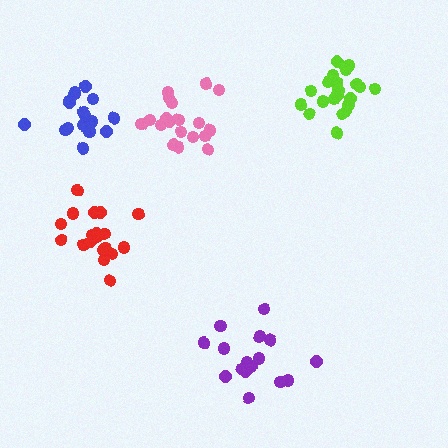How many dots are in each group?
Group 1: 19 dots, Group 2: 19 dots, Group 3: 21 dots, Group 4: 17 dots, Group 5: 20 dots (96 total).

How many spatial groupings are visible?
There are 5 spatial groupings.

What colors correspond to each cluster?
The clusters are colored: red, blue, lime, purple, pink.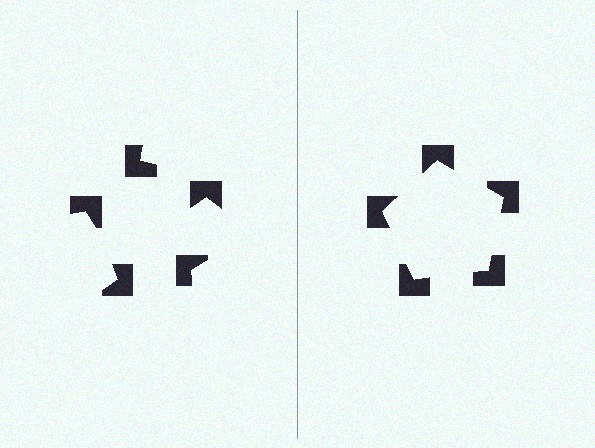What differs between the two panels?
The notched squares are positioned identically on both sides; only the wedge orientations differ. On the right they align to a pentagon; on the left they are misaligned.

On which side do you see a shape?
An illusory pentagon appears on the right side. On the left side the wedge cuts are rotated, so no coherent shape forms.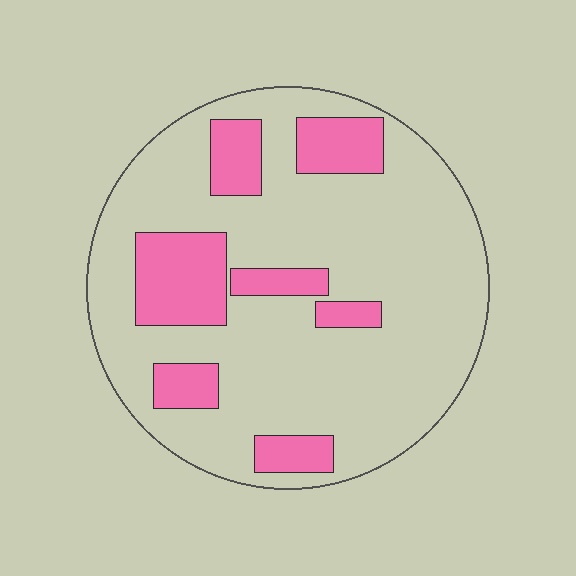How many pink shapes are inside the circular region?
7.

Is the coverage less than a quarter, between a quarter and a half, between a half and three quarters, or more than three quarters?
Less than a quarter.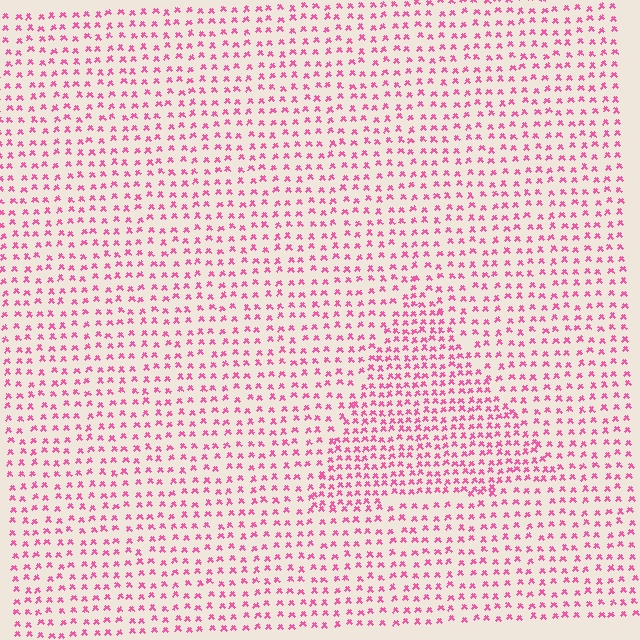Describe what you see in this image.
The image contains small pink elements arranged at two different densities. A triangle-shaped region is visible where the elements are more densely packed than the surrounding area.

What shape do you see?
I see a triangle.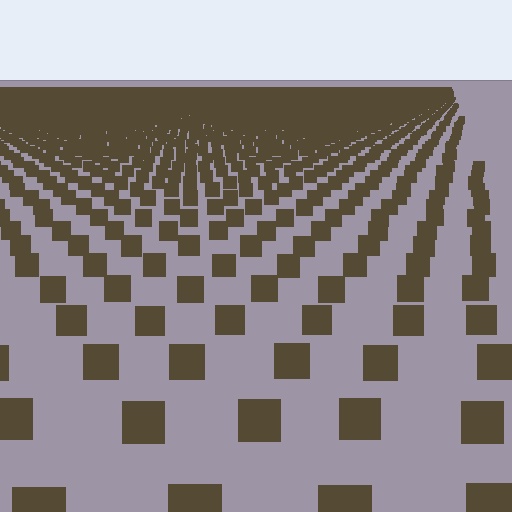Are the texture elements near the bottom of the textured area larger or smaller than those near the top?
Larger. Near the bottom, elements are closer to the viewer and appear at a bigger on-screen size.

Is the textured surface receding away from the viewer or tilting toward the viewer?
The surface is receding away from the viewer. Texture elements get smaller and denser toward the top.